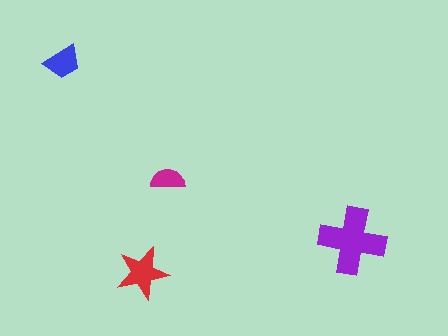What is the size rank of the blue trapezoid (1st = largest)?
3rd.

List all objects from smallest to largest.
The magenta semicircle, the blue trapezoid, the red star, the purple cross.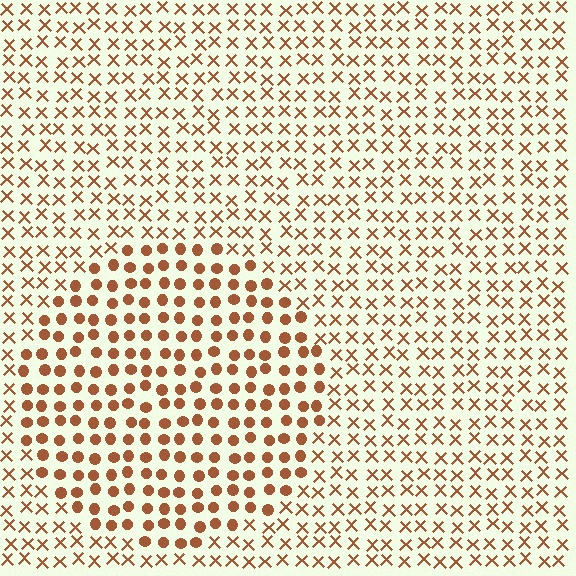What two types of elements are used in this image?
The image uses circles inside the circle region and X marks outside it.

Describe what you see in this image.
The image is filled with small brown elements arranged in a uniform grid. A circle-shaped region contains circles, while the surrounding area contains X marks. The boundary is defined purely by the change in element shape.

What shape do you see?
I see a circle.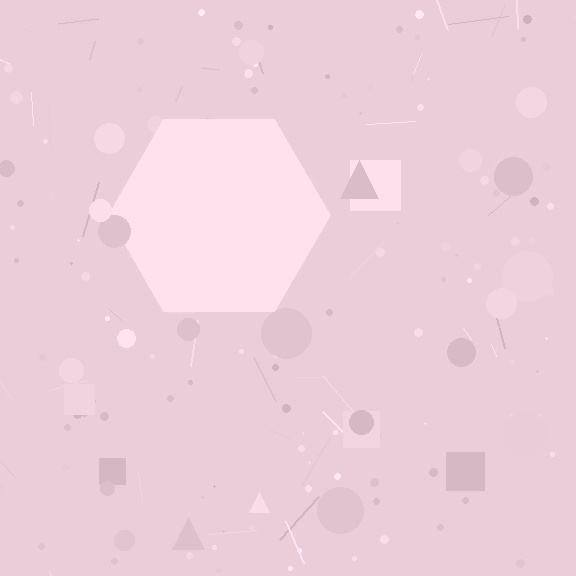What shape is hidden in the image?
A hexagon is hidden in the image.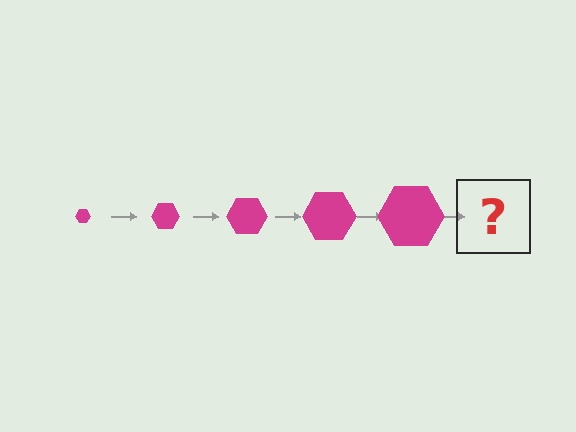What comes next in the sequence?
The next element should be a magenta hexagon, larger than the previous one.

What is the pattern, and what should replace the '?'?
The pattern is that the hexagon gets progressively larger each step. The '?' should be a magenta hexagon, larger than the previous one.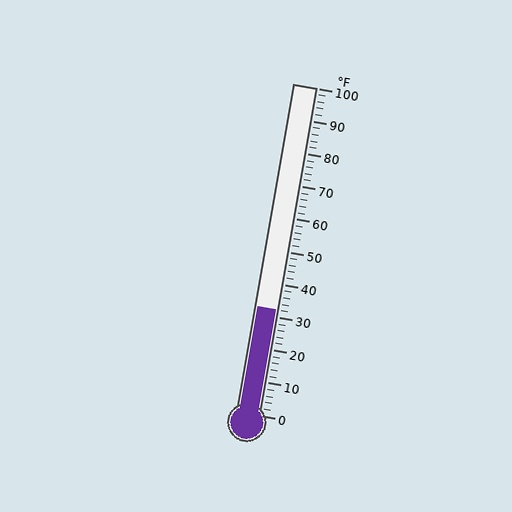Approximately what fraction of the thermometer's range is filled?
The thermometer is filled to approximately 30% of its range.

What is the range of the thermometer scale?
The thermometer scale ranges from 0°F to 100°F.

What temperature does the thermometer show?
The thermometer shows approximately 32°F.